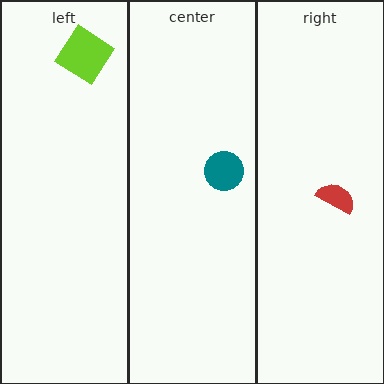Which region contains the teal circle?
The center region.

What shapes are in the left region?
The lime diamond.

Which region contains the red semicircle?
The right region.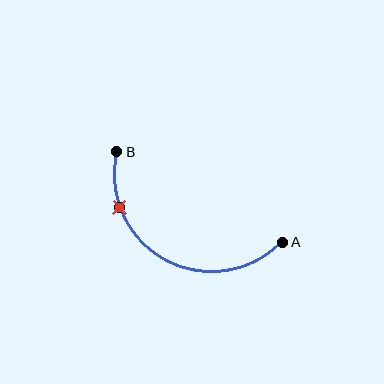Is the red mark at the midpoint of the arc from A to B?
No. The red mark lies on the arc but is closer to endpoint B. The arc midpoint would be at the point on the curve equidistant along the arc from both A and B.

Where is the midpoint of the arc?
The arc midpoint is the point on the curve farthest from the straight line joining A and B. It sits below that line.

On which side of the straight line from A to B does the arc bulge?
The arc bulges below the straight line connecting A and B.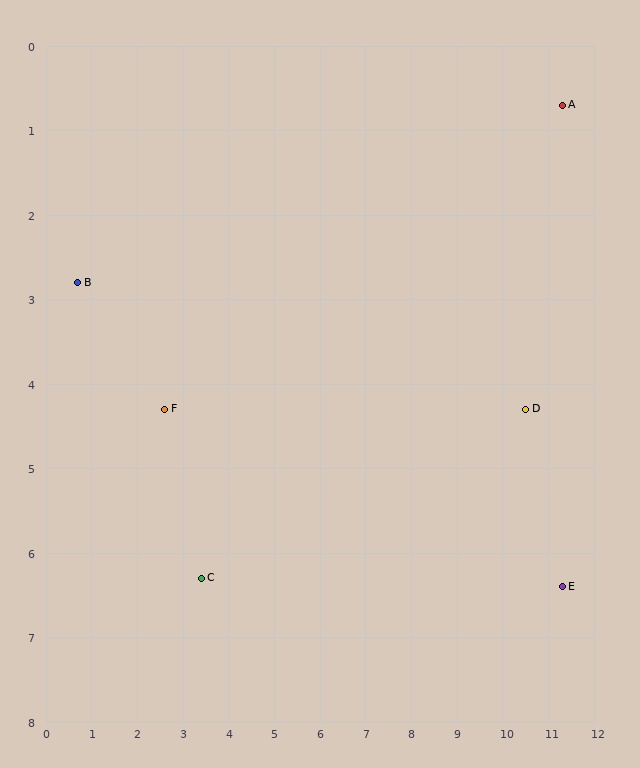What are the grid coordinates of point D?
Point D is at approximately (10.5, 4.3).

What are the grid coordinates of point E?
Point E is at approximately (11.3, 6.4).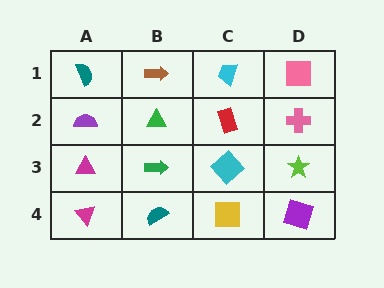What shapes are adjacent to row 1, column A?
A purple semicircle (row 2, column A), a brown arrow (row 1, column B).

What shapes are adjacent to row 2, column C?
A cyan trapezoid (row 1, column C), a cyan diamond (row 3, column C), a green triangle (row 2, column B), a pink cross (row 2, column D).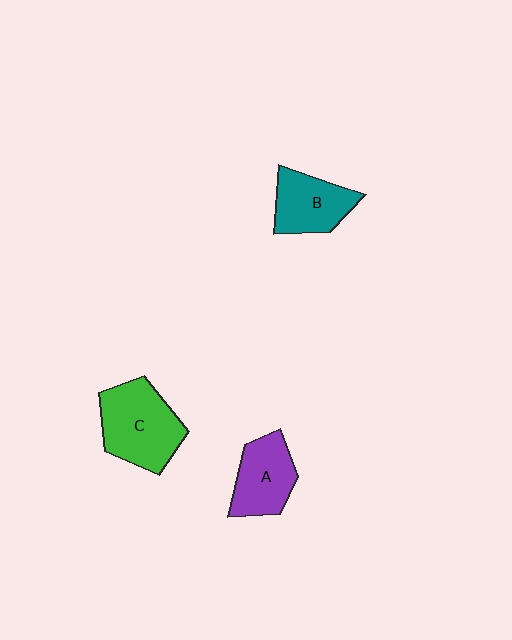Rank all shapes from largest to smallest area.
From largest to smallest: C (green), A (purple), B (teal).